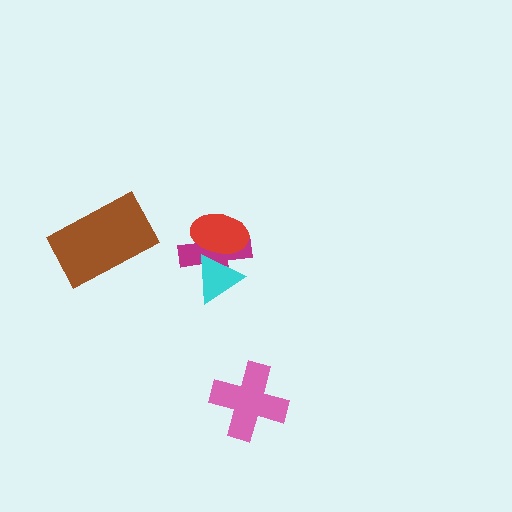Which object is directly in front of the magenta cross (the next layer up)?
The red ellipse is directly in front of the magenta cross.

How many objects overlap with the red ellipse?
2 objects overlap with the red ellipse.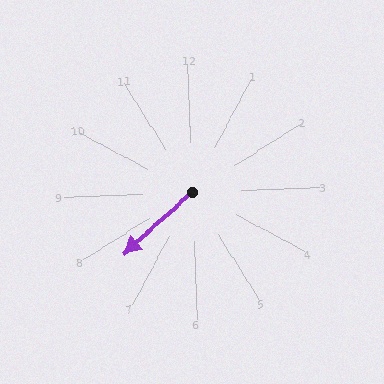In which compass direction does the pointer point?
Southwest.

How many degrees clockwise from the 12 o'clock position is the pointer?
Approximately 230 degrees.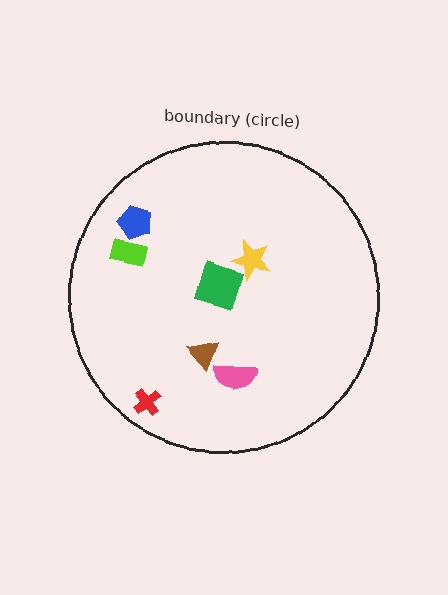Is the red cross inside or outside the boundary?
Inside.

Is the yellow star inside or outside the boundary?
Inside.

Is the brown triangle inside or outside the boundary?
Inside.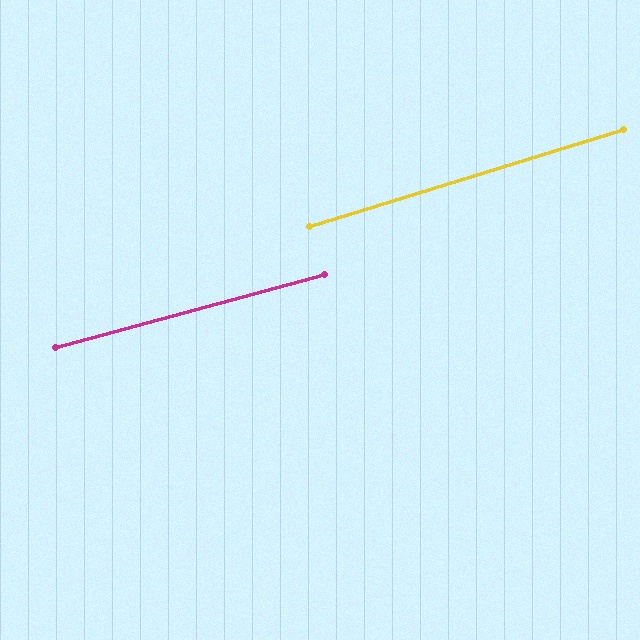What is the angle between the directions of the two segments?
Approximately 2 degrees.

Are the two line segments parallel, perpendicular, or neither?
Parallel — their directions differ by only 2.0°.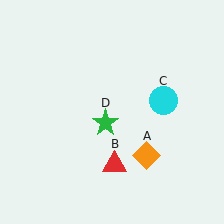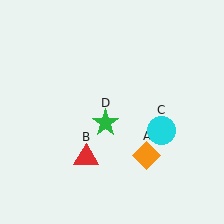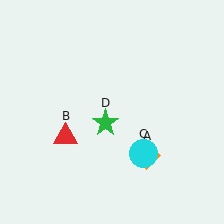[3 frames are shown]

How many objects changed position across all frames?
2 objects changed position: red triangle (object B), cyan circle (object C).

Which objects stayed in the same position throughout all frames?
Orange diamond (object A) and green star (object D) remained stationary.